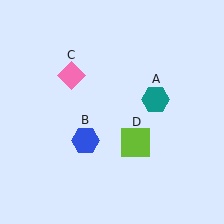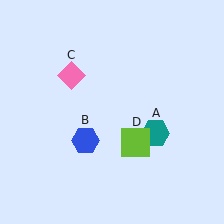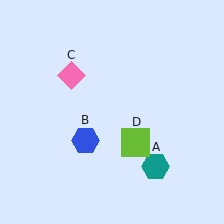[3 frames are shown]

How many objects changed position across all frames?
1 object changed position: teal hexagon (object A).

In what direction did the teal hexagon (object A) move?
The teal hexagon (object A) moved down.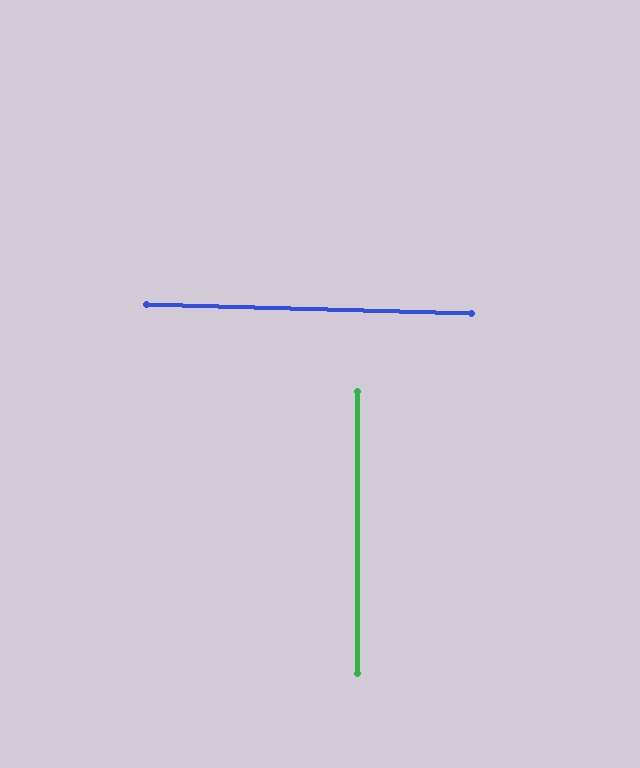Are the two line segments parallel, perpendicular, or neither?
Perpendicular — they meet at approximately 88°.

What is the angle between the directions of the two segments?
Approximately 88 degrees.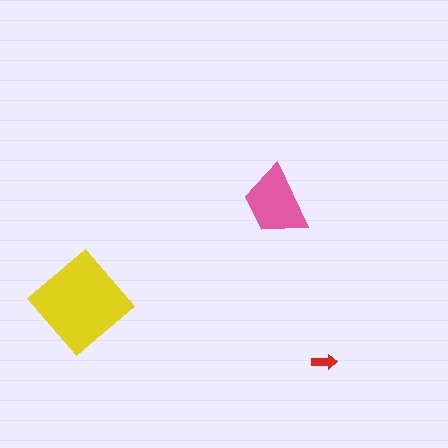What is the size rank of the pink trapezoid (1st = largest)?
2nd.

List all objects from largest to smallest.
The yellow diamond, the pink trapezoid, the red arrow.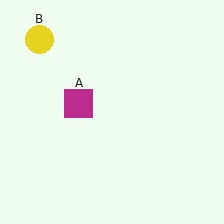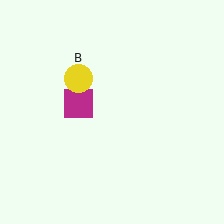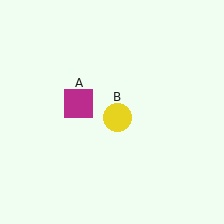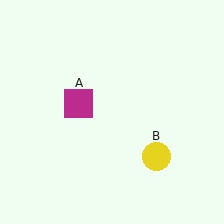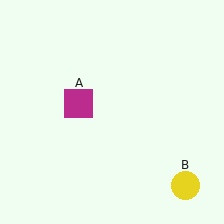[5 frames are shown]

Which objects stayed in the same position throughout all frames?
Magenta square (object A) remained stationary.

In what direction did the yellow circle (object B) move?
The yellow circle (object B) moved down and to the right.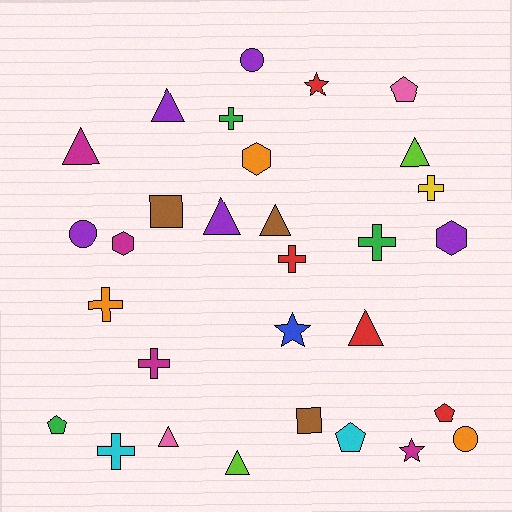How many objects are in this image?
There are 30 objects.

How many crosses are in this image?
There are 7 crosses.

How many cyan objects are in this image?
There are 2 cyan objects.